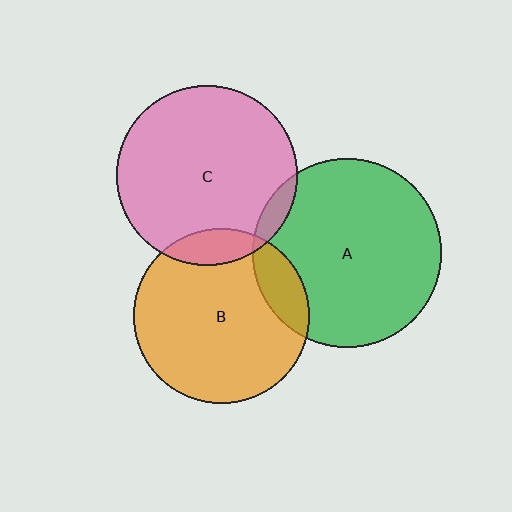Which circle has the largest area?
Circle A (green).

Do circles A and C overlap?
Yes.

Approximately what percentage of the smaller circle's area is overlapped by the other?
Approximately 5%.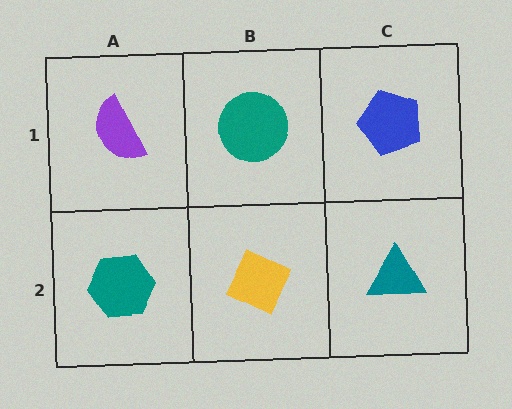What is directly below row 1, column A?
A teal hexagon.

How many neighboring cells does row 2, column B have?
3.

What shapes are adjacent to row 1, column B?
A yellow diamond (row 2, column B), a purple semicircle (row 1, column A), a blue pentagon (row 1, column C).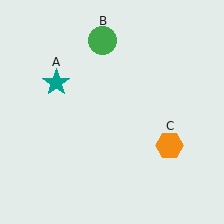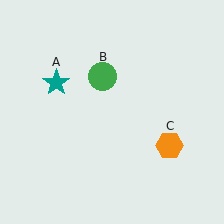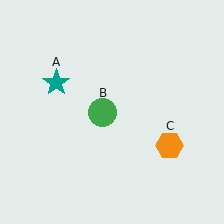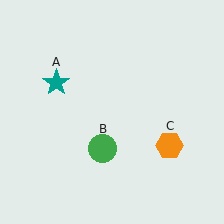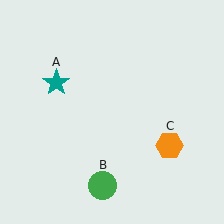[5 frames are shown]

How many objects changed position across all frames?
1 object changed position: green circle (object B).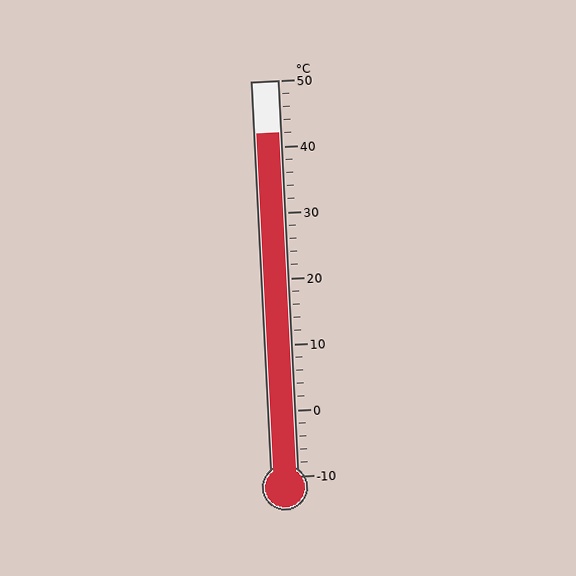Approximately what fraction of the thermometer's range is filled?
The thermometer is filled to approximately 85% of its range.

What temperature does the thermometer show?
The thermometer shows approximately 42°C.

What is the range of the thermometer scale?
The thermometer scale ranges from -10°C to 50°C.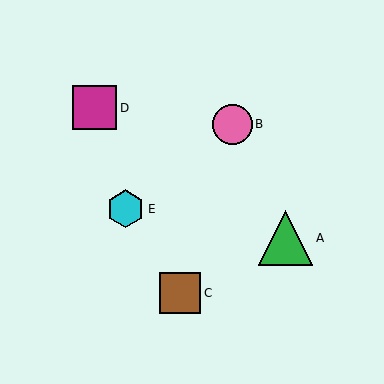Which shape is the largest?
The green triangle (labeled A) is the largest.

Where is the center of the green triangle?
The center of the green triangle is at (286, 238).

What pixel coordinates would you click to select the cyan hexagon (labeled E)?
Click at (126, 209) to select the cyan hexagon E.